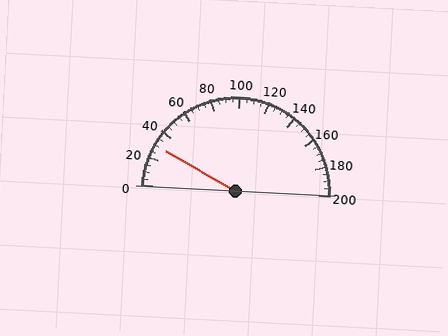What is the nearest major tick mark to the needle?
The nearest major tick mark is 40.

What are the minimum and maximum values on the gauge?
The gauge ranges from 0 to 200.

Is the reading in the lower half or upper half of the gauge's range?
The reading is in the lower half of the range (0 to 200).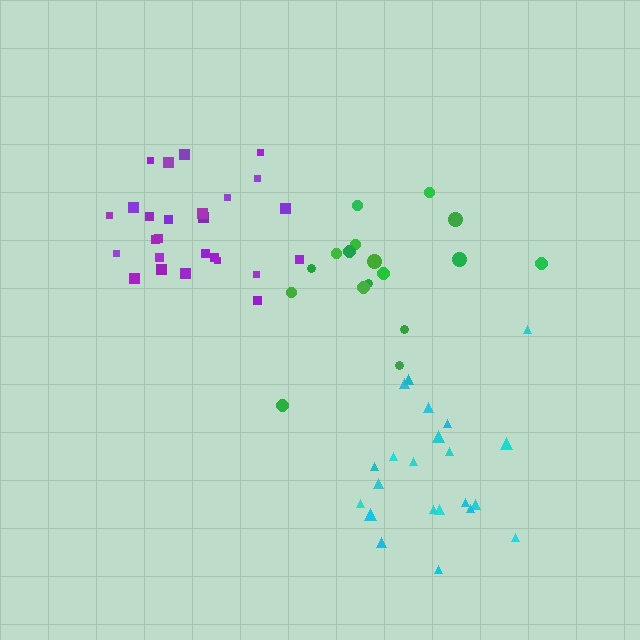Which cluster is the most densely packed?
Purple.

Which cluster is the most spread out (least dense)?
Green.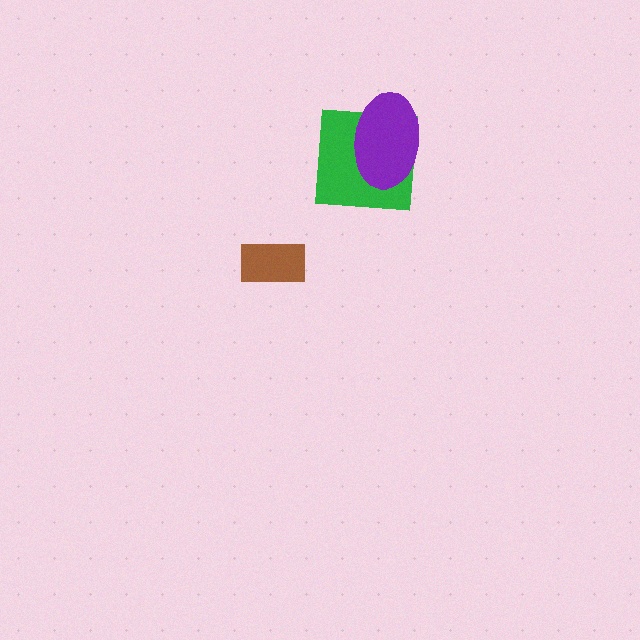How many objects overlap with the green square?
1 object overlaps with the green square.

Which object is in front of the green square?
The purple ellipse is in front of the green square.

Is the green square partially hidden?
Yes, it is partially covered by another shape.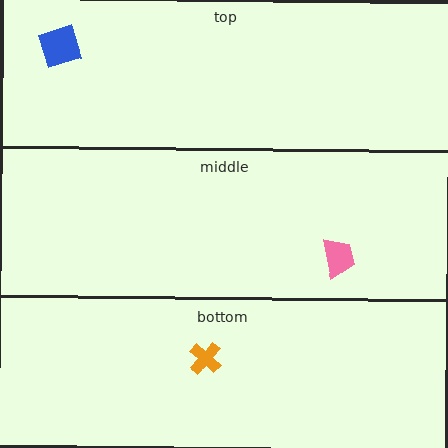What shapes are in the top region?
The blue square.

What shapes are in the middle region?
The pink trapezoid.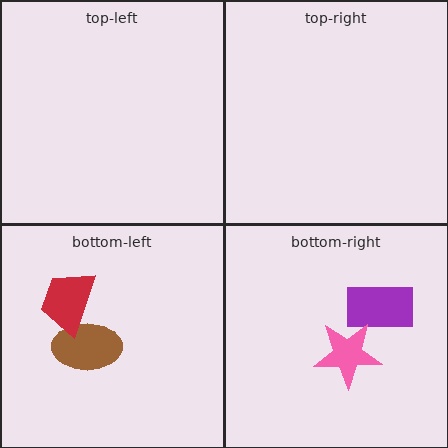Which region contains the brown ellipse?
The bottom-left region.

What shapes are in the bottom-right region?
The purple rectangle, the pink star.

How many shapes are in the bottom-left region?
2.